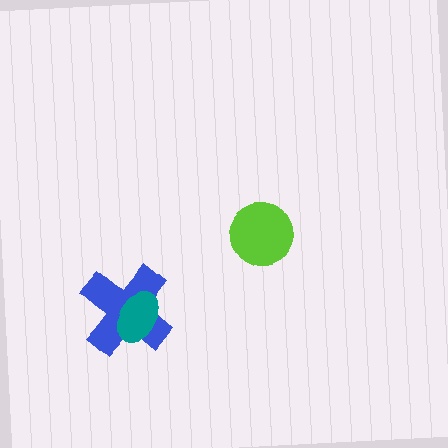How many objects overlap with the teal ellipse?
1 object overlaps with the teal ellipse.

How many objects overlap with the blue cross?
1 object overlaps with the blue cross.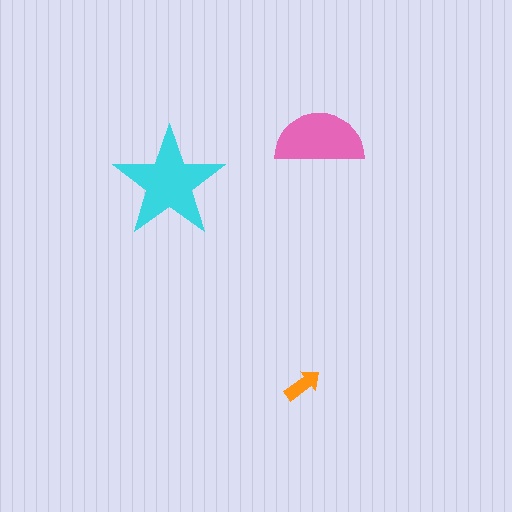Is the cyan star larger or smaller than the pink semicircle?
Larger.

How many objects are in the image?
There are 3 objects in the image.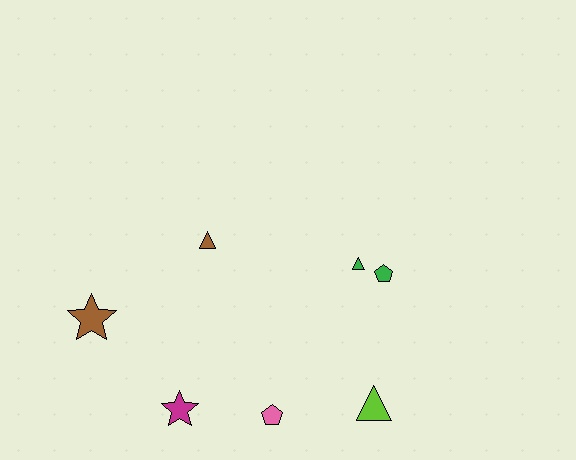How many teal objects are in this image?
There are no teal objects.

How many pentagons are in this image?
There are 2 pentagons.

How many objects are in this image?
There are 7 objects.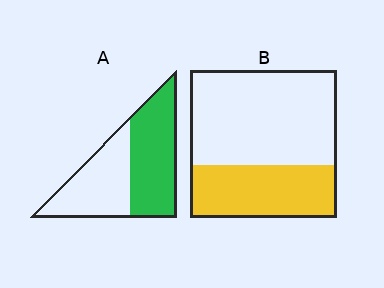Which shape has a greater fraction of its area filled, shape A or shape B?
Shape A.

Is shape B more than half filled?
No.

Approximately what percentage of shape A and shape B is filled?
A is approximately 55% and B is approximately 35%.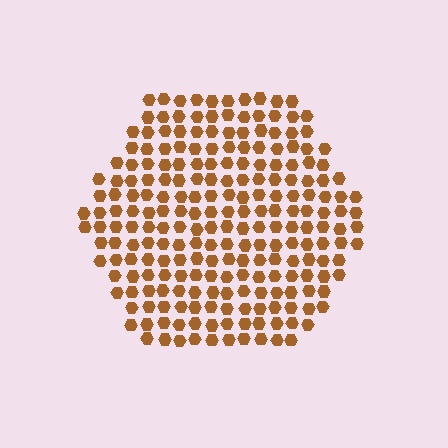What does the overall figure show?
The overall figure shows a hexagon.